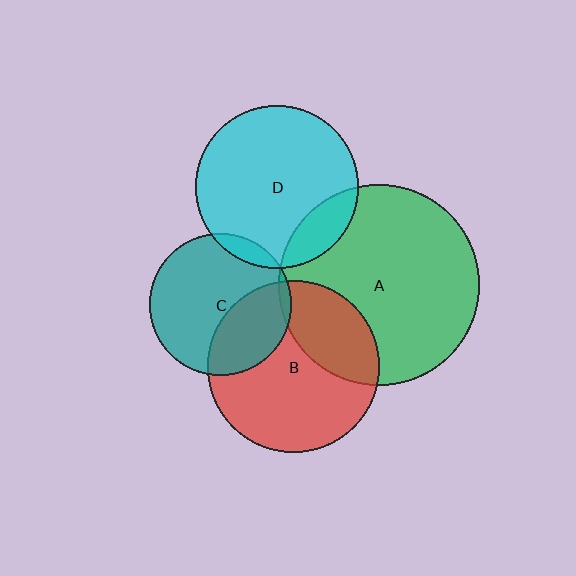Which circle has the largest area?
Circle A (green).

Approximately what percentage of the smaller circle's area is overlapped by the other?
Approximately 5%.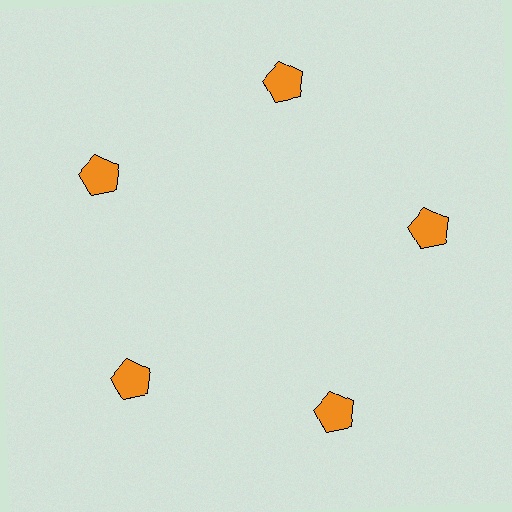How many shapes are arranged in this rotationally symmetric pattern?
There are 5 shapes, arranged in 5 groups of 1.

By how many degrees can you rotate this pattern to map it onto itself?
The pattern maps onto itself every 72 degrees of rotation.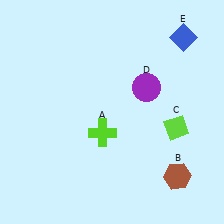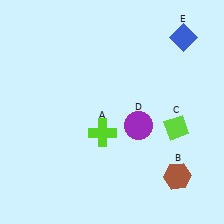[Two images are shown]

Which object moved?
The purple circle (D) moved down.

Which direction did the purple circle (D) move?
The purple circle (D) moved down.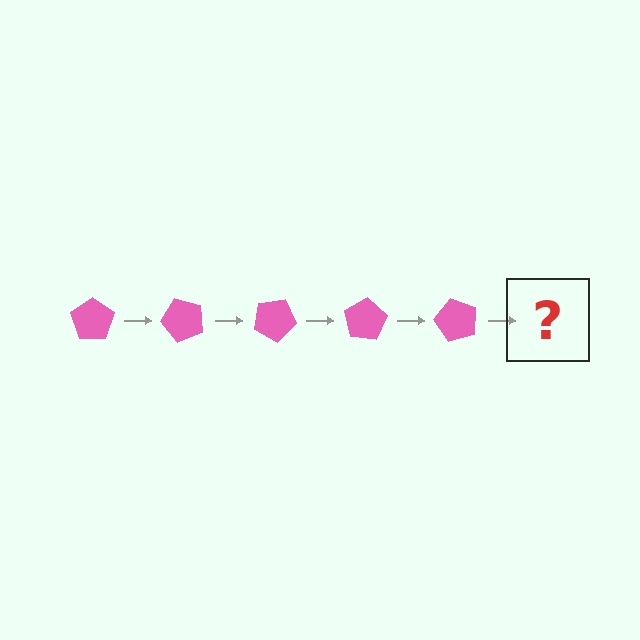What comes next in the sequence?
The next element should be a pink pentagon rotated 250 degrees.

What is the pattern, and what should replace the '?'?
The pattern is that the pentagon rotates 50 degrees each step. The '?' should be a pink pentagon rotated 250 degrees.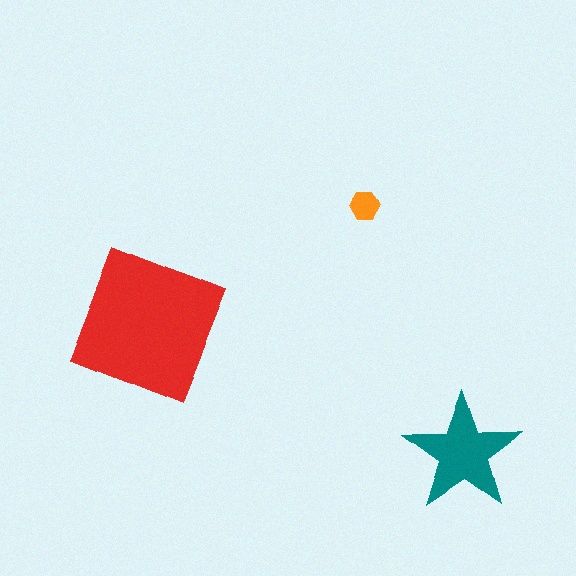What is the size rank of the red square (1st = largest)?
1st.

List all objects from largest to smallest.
The red square, the teal star, the orange hexagon.